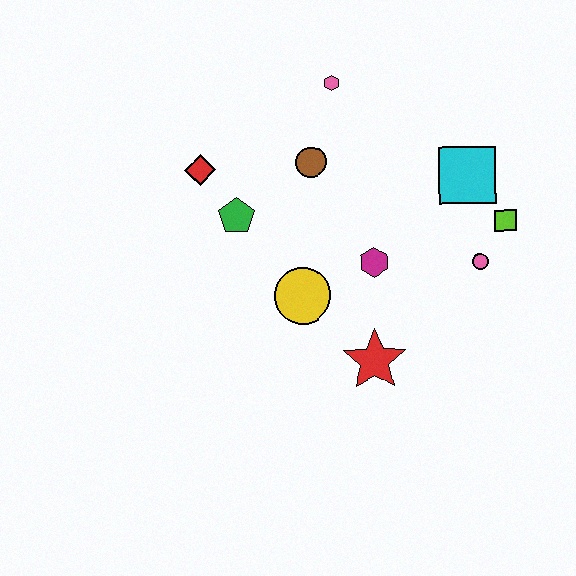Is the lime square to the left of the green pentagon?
No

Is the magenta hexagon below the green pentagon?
Yes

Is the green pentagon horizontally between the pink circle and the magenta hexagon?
No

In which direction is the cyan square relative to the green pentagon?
The cyan square is to the right of the green pentagon.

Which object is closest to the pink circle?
The lime square is closest to the pink circle.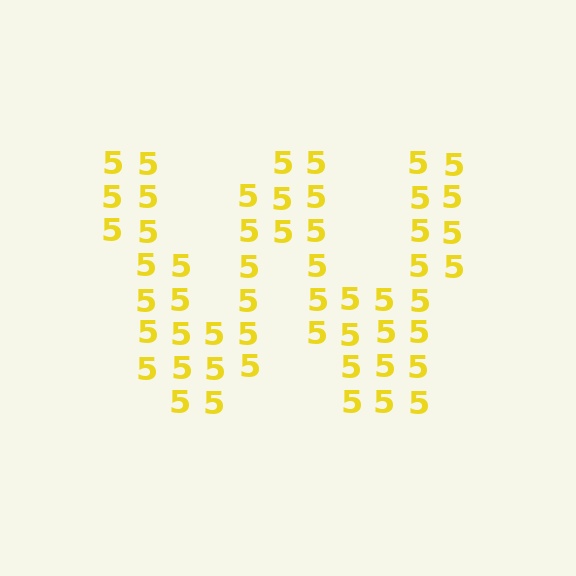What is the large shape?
The large shape is the letter W.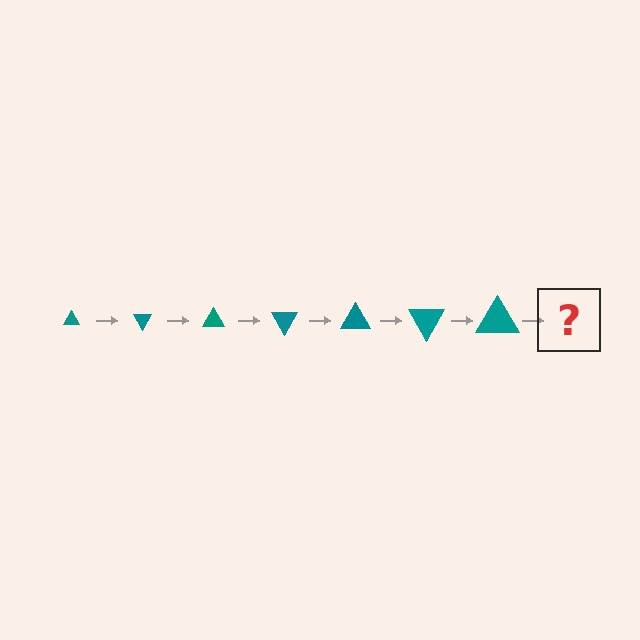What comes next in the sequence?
The next element should be a triangle, larger than the previous one and rotated 420 degrees from the start.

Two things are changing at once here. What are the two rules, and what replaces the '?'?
The two rules are that the triangle grows larger each step and it rotates 60 degrees each step. The '?' should be a triangle, larger than the previous one and rotated 420 degrees from the start.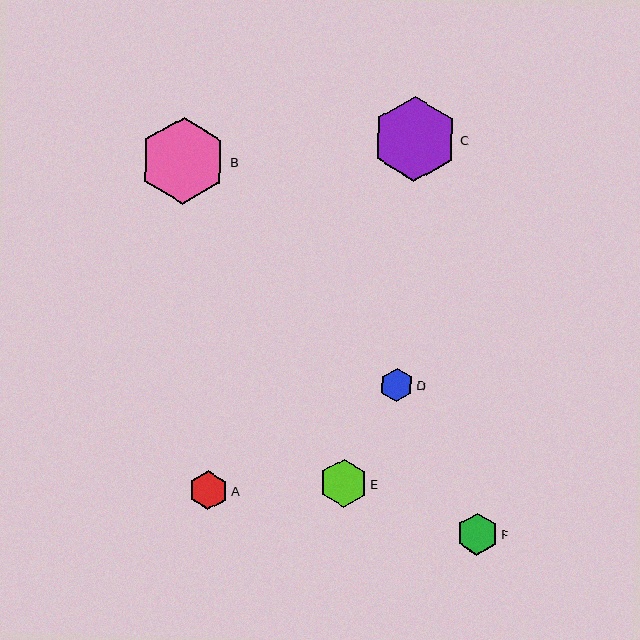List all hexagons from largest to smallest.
From largest to smallest: B, C, E, F, A, D.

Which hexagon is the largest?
Hexagon B is the largest with a size of approximately 87 pixels.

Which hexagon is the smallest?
Hexagon D is the smallest with a size of approximately 33 pixels.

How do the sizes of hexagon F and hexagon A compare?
Hexagon F and hexagon A are approximately the same size.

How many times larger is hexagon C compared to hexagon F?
Hexagon C is approximately 2.0 times the size of hexagon F.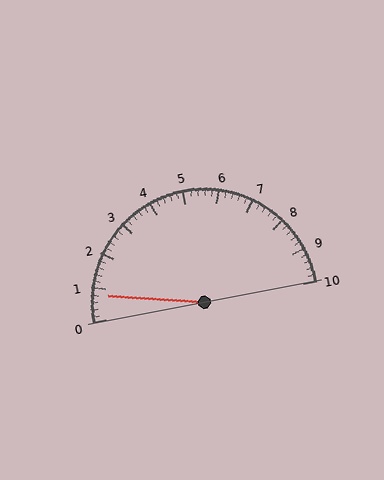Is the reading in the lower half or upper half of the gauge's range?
The reading is in the lower half of the range (0 to 10).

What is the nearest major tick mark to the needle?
The nearest major tick mark is 1.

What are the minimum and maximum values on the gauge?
The gauge ranges from 0 to 10.